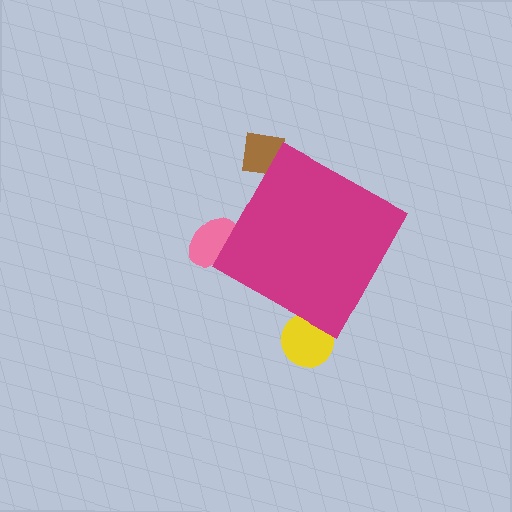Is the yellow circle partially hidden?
Yes, the yellow circle is partially hidden behind the magenta diamond.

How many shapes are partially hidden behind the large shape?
3 shapes are partially hidden.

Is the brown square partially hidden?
Yes, the brown square is partially hidden behind the magenta diamond.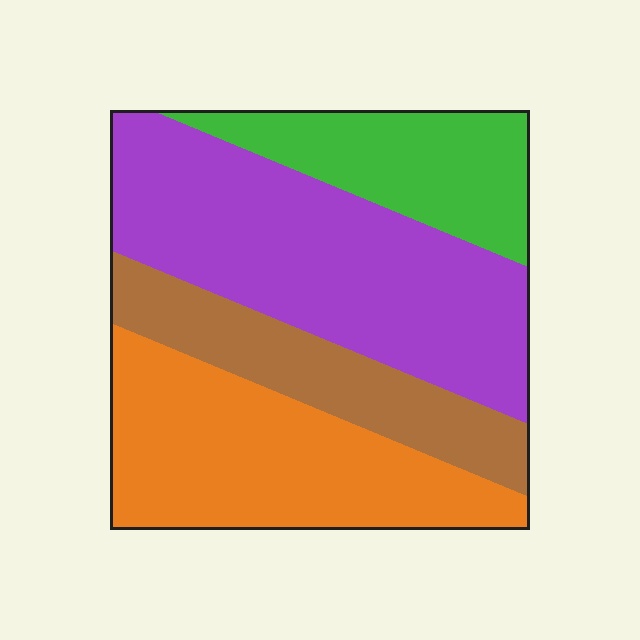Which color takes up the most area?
Purple, at roughly 35%.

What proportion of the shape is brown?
Brown takes up about one sixth (1/6) of the shape.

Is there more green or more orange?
Orange.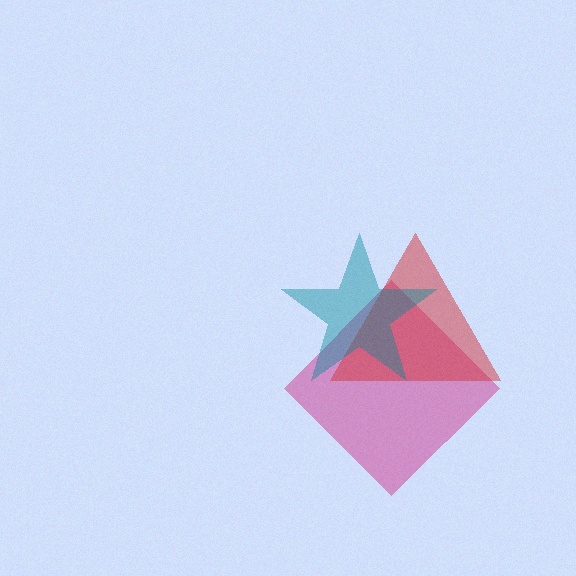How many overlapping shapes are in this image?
There are 3 overlapping shapes in the image.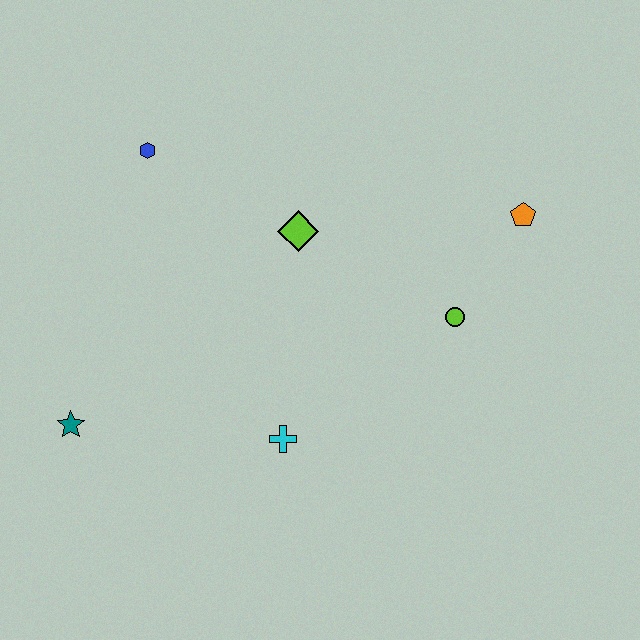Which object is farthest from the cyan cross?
The orange pentagon is farthest from the cyan cross.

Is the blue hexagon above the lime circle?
Yes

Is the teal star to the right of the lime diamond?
No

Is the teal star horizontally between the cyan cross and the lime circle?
No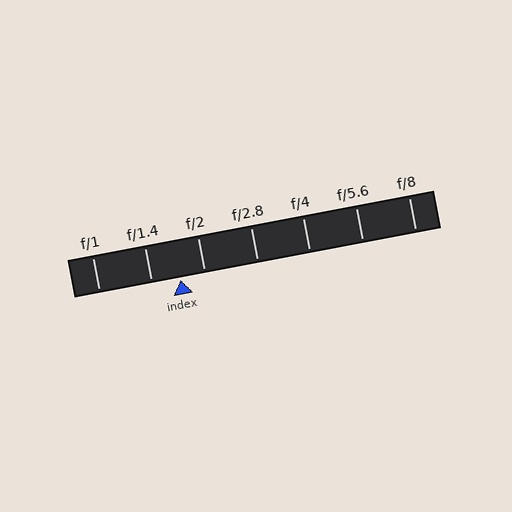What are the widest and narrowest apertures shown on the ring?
The widest aperture shown is f/1 and the narrowest is f/8.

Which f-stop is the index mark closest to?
The index mark is closest to f/2.